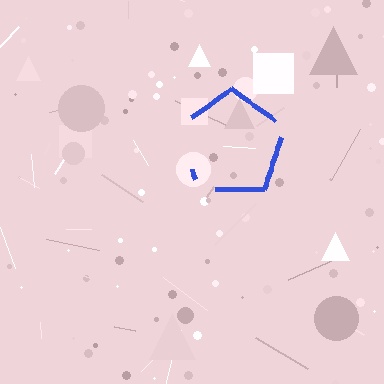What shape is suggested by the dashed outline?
The dashed outline suggests a pentagon.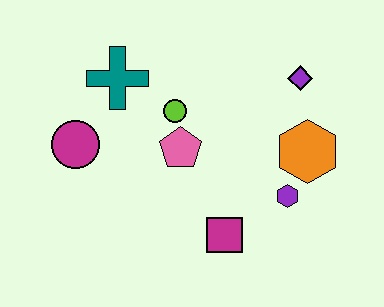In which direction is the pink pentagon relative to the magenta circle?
The pink pentagon is to the right of the magenta circle.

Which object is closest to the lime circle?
The pink pentagon is closest to the lime circle.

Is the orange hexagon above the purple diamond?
No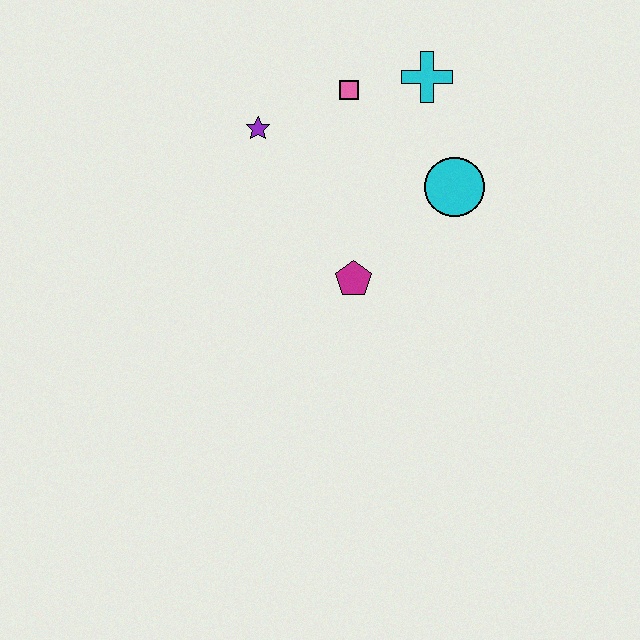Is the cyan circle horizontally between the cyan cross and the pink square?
No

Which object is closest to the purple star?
The pink square is closest to the purple star.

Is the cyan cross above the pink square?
Yes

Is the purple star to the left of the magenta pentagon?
Yes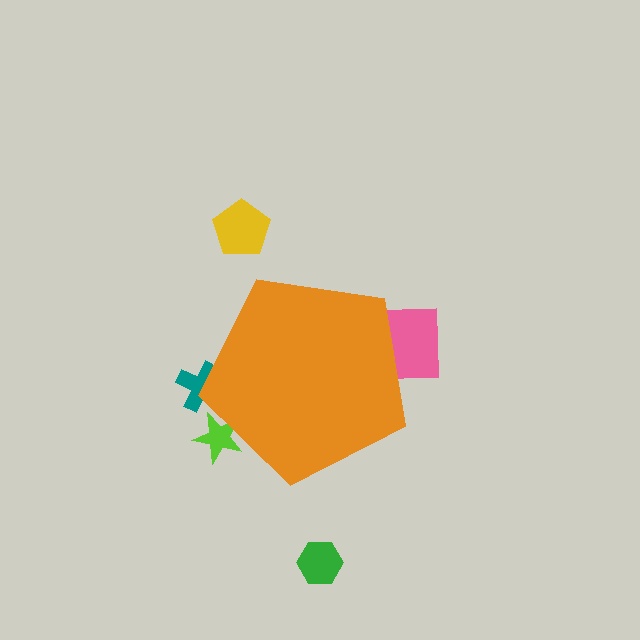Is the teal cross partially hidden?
Yes, the teal cross is partially hidden behind the orange pentagon.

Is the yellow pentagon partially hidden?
No, the yellow pentagon is fully visible.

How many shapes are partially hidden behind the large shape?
3 shapes are partially hidden.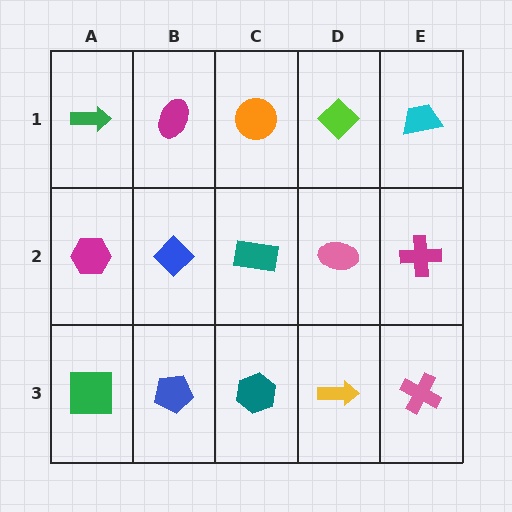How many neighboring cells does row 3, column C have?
3.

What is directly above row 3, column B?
A blue diamond.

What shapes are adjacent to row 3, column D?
A pink ellipse (row 2, column D), a teal hexagon (row 3, column C), a pink cross (row 3, column E).